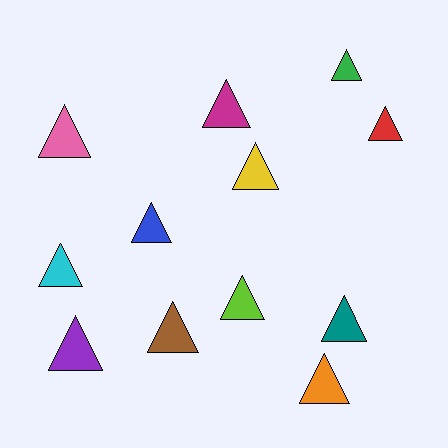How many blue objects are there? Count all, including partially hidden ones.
There is 1 blue object.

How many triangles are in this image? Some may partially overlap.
There are 12 triangles.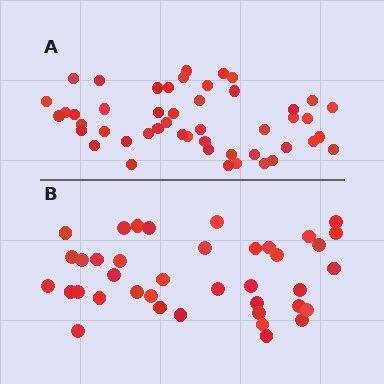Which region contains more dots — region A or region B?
Region A (the top region) has more dots.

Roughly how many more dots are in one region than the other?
Region A has roughly 8 or so more dots than region B.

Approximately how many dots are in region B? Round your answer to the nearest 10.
About 40 dots. (The exact count is 39, which rounds to 40.)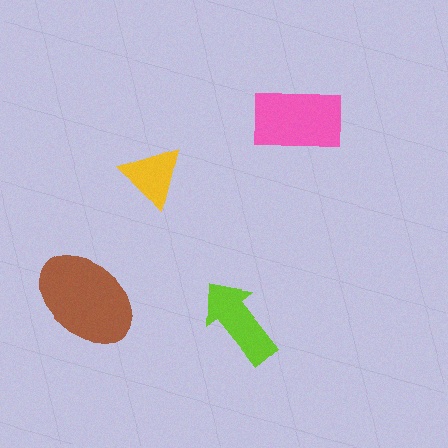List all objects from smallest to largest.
The yellow triangle, the lime arrow, the pink rectangle, the brown ellipse.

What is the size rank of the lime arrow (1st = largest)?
3rd.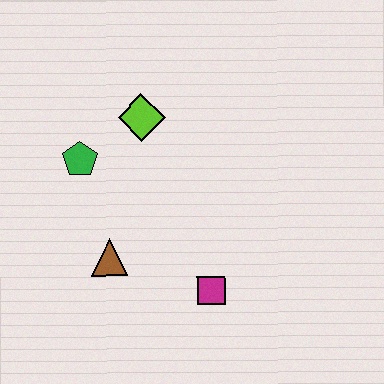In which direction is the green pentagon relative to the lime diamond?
The green pentagon is to the left of the lime diamond.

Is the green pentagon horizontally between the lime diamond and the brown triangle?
No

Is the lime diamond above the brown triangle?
Yes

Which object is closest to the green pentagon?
The lime diamond is closest to the green pentagon.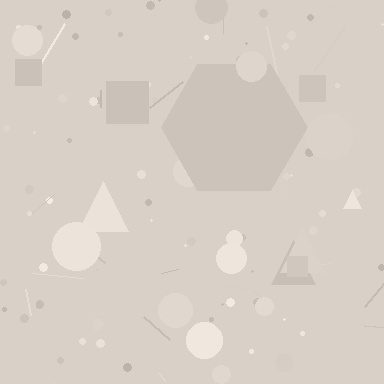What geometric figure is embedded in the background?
A hexagon is embedded in the background.